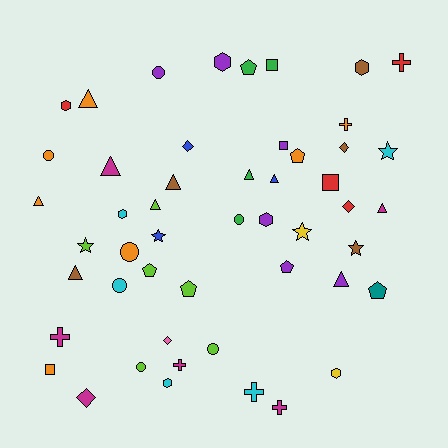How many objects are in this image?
There are 50 objects.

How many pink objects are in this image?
There is 1 pink object.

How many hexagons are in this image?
There are 7 hexagons.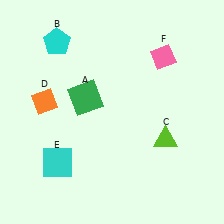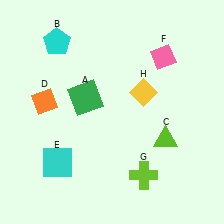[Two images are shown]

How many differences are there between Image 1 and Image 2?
There are 2 differences between the two images.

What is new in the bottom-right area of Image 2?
A lime cross (G) was added in the bottom-right area of Image 2.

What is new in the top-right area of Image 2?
A yellow diamond (H) was added in the top-right area of Image 2.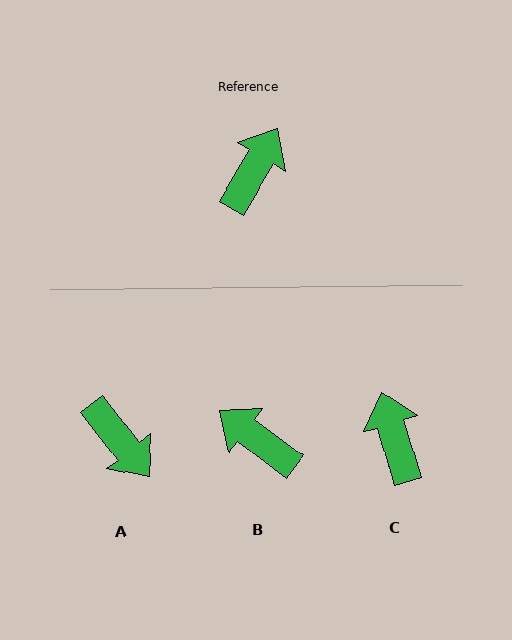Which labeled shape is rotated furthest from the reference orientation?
A, about 112 degrees away.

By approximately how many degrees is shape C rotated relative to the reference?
Approximately 47 degrees counter-clockwise.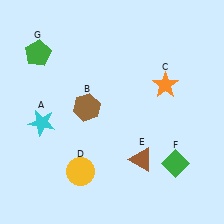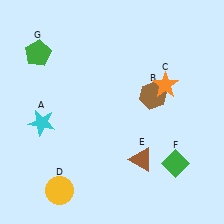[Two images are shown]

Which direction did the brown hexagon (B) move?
The brown hexagon (B) moved right.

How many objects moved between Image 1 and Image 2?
2 objects moved between the two images.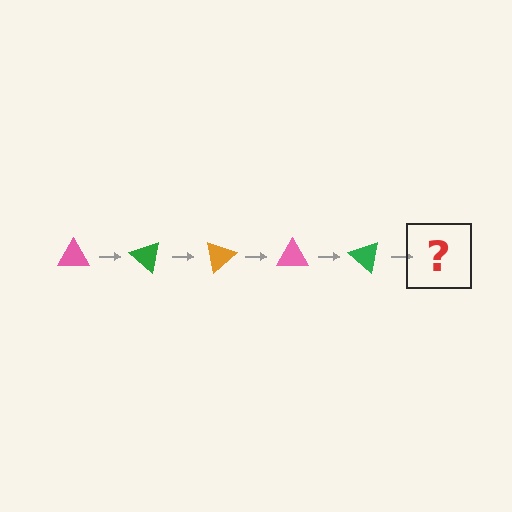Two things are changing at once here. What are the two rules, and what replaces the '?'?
The two rules are that it rotates 40 degrees each step and the color cycles through pink, green, and orange. The '?' should be an orange triangle, rotated 200 degrees from the start.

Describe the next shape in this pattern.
It should be an orange triangle, rotated 200 degrees from the start.